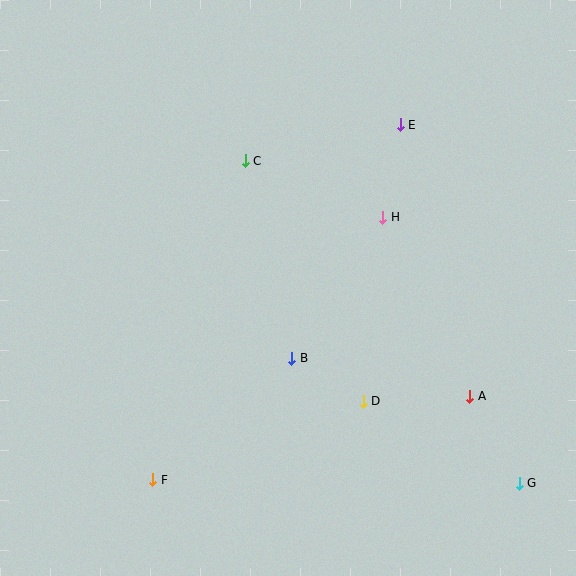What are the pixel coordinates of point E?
Point E is at (400, 125).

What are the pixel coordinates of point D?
Point D is at (363, 401).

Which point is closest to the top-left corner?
Point C is closest to the top-left corner.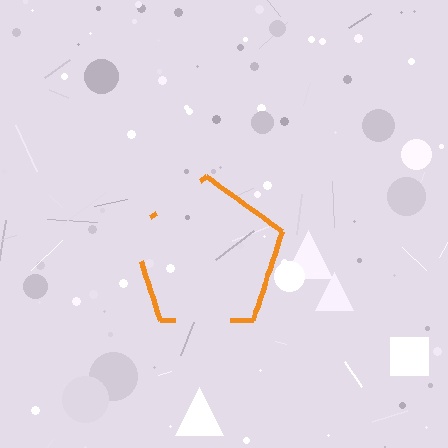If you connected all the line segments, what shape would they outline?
They would outline a pentagon.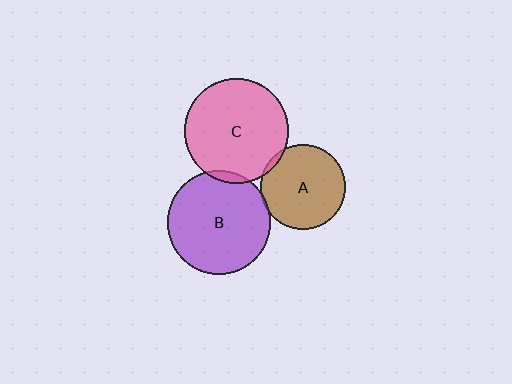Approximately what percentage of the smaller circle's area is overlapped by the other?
Approximately 5%.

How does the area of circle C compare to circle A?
Approximately 1.5 times.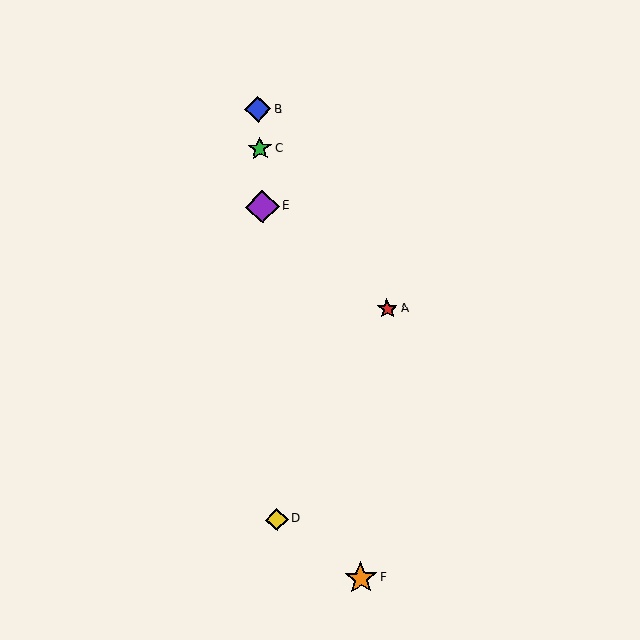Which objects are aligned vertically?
Objects B, C, D, E are aligned vertically.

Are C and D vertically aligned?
Yes, both are at x≈260.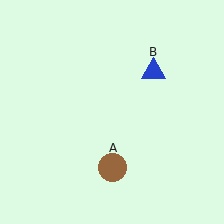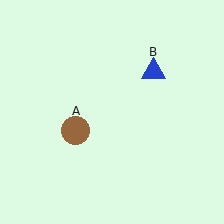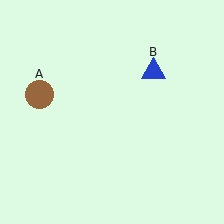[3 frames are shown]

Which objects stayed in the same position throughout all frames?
Blue triangle (object B) remained stationary.